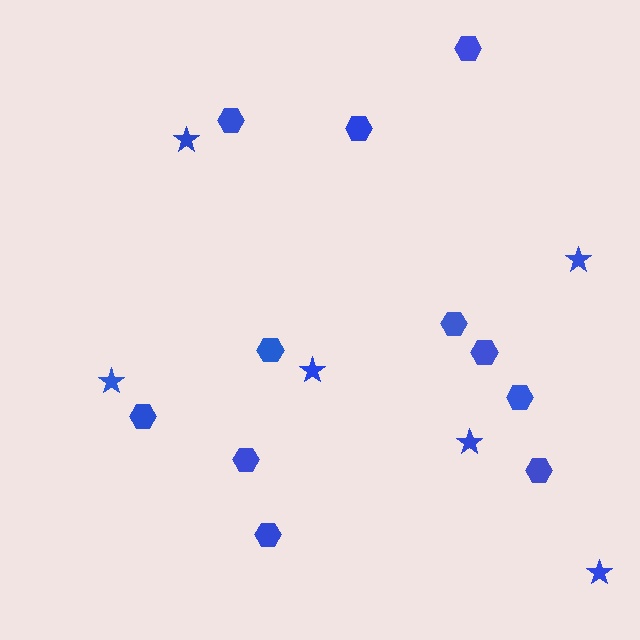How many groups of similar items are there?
There are 2 groups: one group of hexagons (11) and one group of stars (6).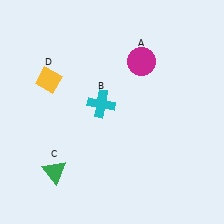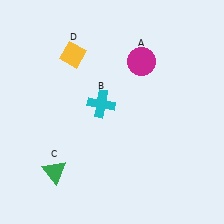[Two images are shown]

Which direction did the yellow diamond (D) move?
The yellow diamond (D) moved up.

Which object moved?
The yellow diamond (D) moved up.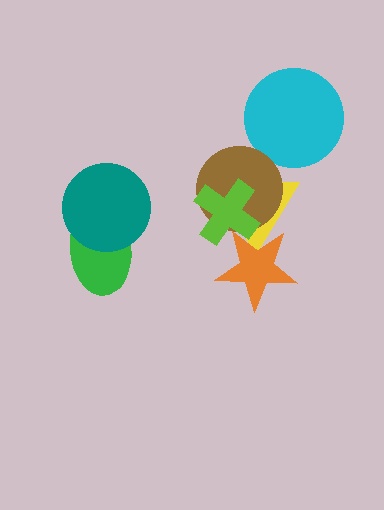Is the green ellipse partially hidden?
Yes, it is partially covered by another shape.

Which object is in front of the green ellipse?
The teal circle is in front of the green ellipse.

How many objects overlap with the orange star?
2 objects overlap with the orange star.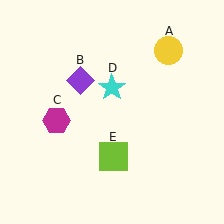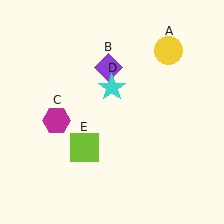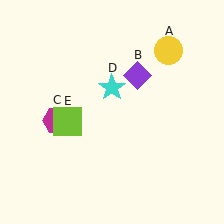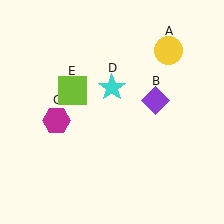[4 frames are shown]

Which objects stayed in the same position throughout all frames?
Yellow circle (object A) and magenta hexagon (object C) and cyan star (object D) remained stationary.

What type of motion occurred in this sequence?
The purple diamond (object B), lime square (object E) rotated clockwise around the center of the scene.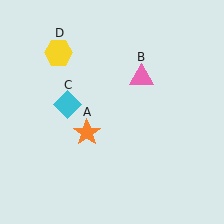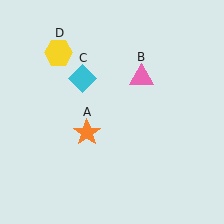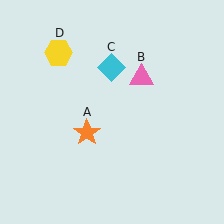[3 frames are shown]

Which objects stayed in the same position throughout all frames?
Orange star (object A) and pink triangle (object B) and yellow hexagon (object D) remained stationary.